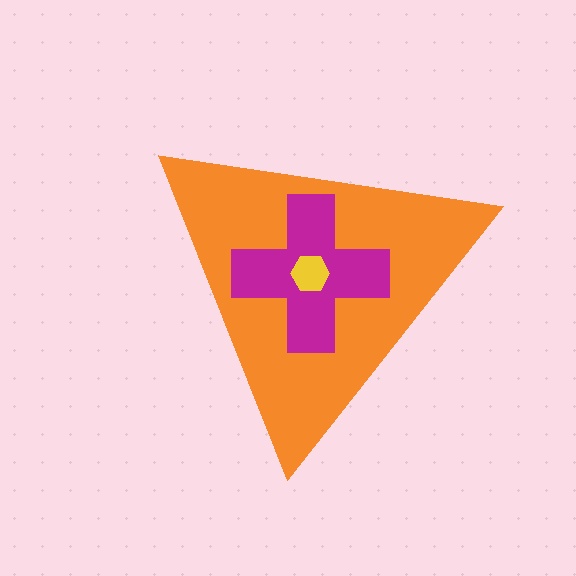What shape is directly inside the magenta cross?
The yellow hexagon.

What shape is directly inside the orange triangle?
The magenta cross.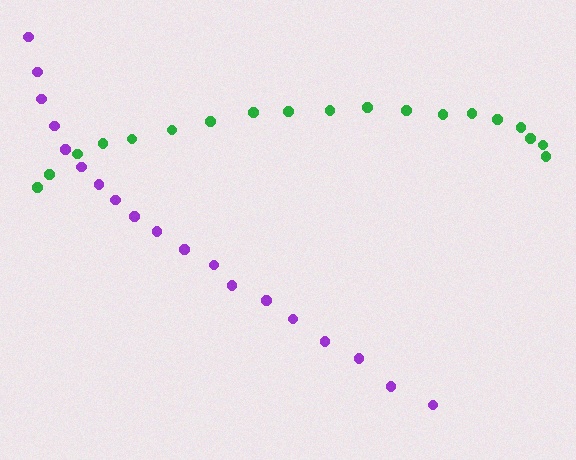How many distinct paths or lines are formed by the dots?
There are 2 distinct paths.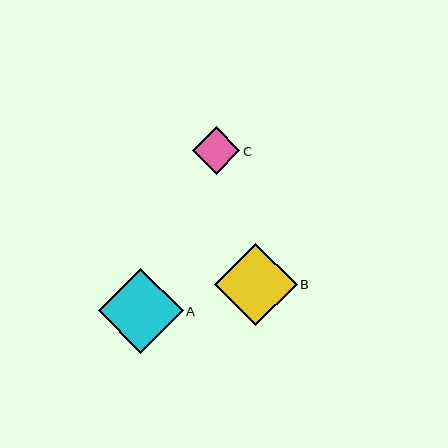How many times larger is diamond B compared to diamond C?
Diamond B is approximately 1.7 times the size of diamond C.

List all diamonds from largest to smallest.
From largest to smallest: A, B, C.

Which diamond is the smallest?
Diamond C is the smallest with a size of approximately 48 pixels.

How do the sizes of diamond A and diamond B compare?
Diamond A and diamond B are approximately the same size.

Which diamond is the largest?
Diamond A is the largest with a size of approximately 85 pixels.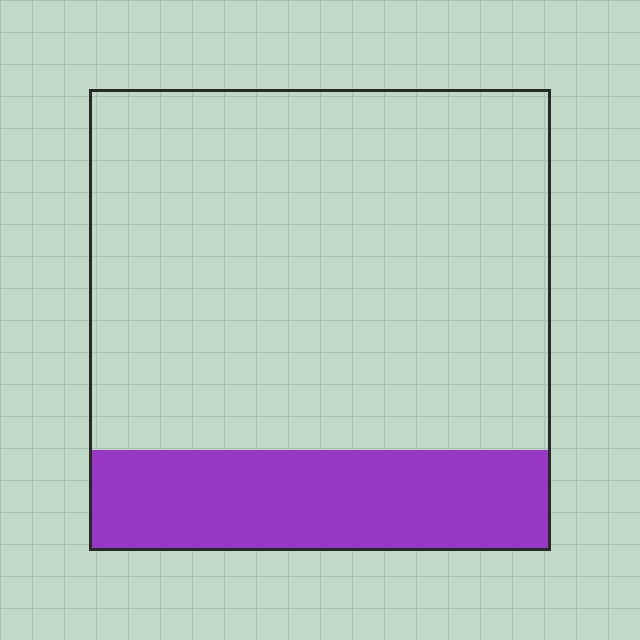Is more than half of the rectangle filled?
No.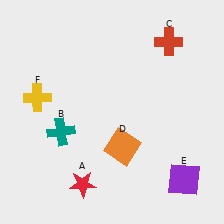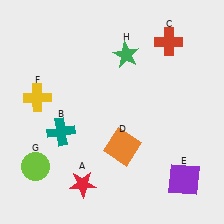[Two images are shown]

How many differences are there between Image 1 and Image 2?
There are 2 differences between the two images.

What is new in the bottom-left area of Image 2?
A lime circle (G) was added in the bottom-left area of Image 2.